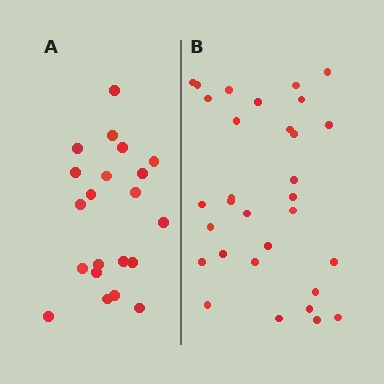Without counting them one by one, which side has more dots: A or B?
Region B (the right region) has more dots.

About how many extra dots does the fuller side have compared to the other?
Region B has roughly 10 or so more dots than region A.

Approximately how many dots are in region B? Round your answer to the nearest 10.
About 30 dots. (The exact count is 31, which rounds to 30.)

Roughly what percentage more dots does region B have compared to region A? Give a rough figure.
About 50% more.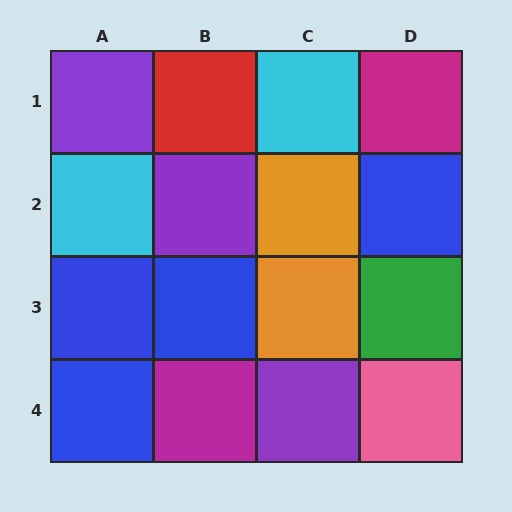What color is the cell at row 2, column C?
Orange.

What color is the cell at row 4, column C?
Purple.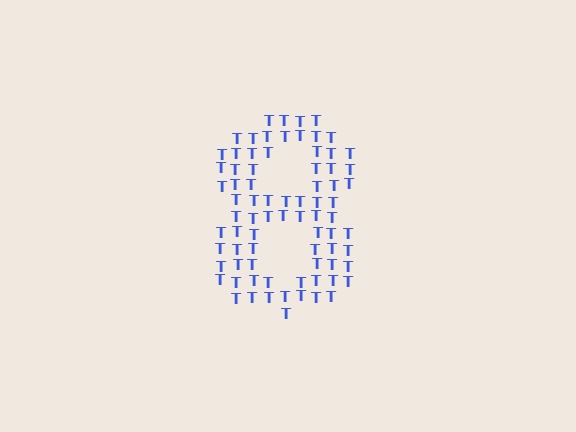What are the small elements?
The small elements are letter T's.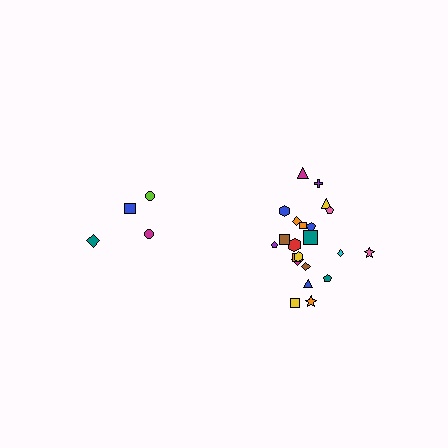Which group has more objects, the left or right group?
The right group.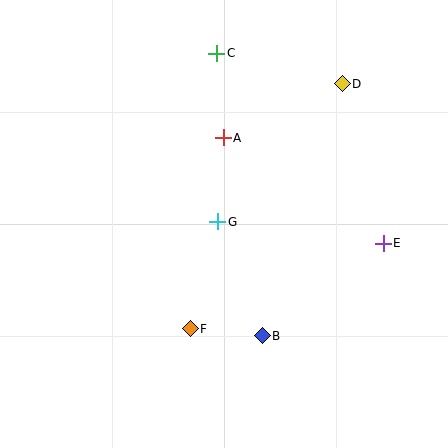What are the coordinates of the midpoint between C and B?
The midpoint between C and B is at (240, 195).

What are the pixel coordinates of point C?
Point C is at (217, 53).